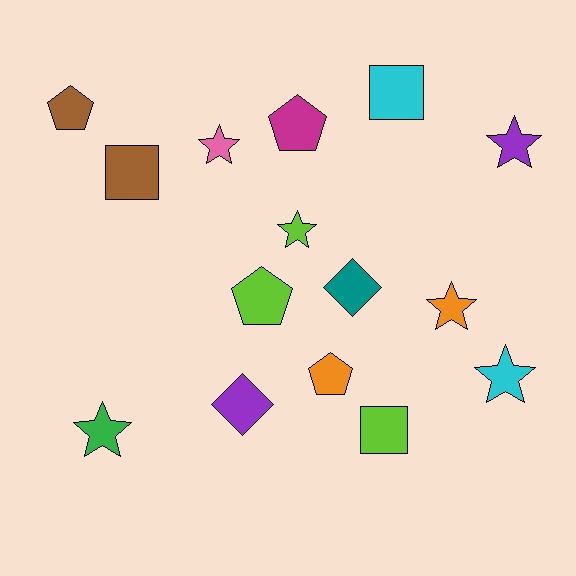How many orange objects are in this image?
There are 2 orange objects.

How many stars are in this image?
There are 6 stars.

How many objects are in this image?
There are 15 objects.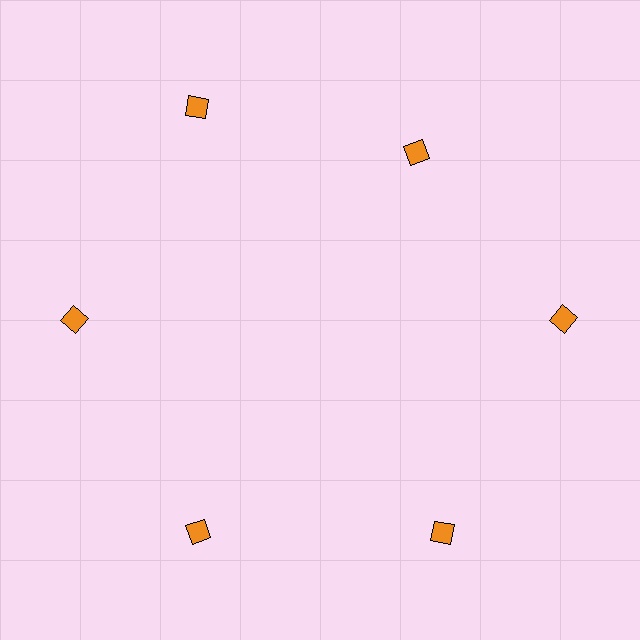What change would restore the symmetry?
The symmetry would be restored by moving it outward, back onto the ring so that all 6 squares sit at equal angles and equal distance from the center.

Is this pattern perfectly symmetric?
No. The 6 orange squares are arranged in a ring, but one element near the 1 o'clock position is pulled inward toward the center, breaking the 6-fold rotational symmetry.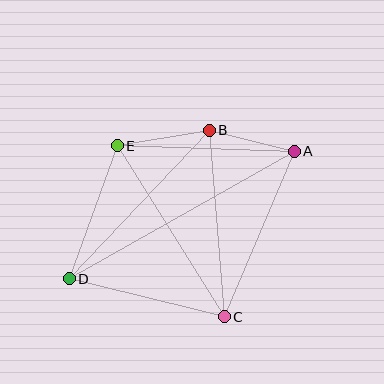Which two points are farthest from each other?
Points A and D are farthest from each other.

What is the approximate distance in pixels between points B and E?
The distance between B and E is approximately 93 pixels.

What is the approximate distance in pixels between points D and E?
The distance between D and E is approximately 142 pixels.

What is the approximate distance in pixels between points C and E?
The distance between C and E is approximately 202 pixels.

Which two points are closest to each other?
Points A and B are closest to each other.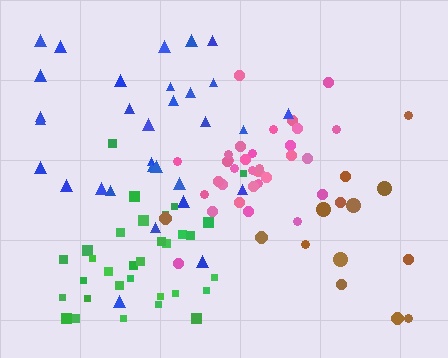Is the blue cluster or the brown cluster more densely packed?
Blue.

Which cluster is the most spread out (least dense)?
Brown.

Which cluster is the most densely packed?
Pink.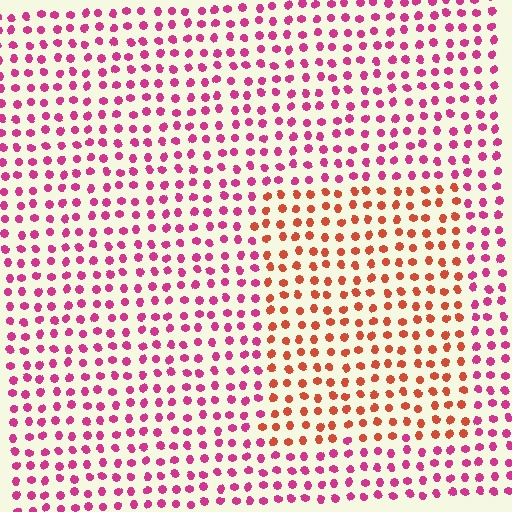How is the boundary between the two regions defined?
The boundary is defined purely by a slight shift in hue (about 43 degrees). Spacing, size, and orientation are identical on both sides.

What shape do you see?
I see a rectangle.